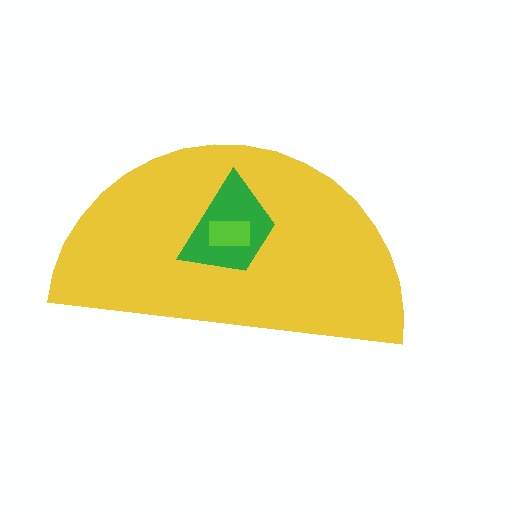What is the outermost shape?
The yellow semicircle.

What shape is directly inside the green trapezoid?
The lime rectangle.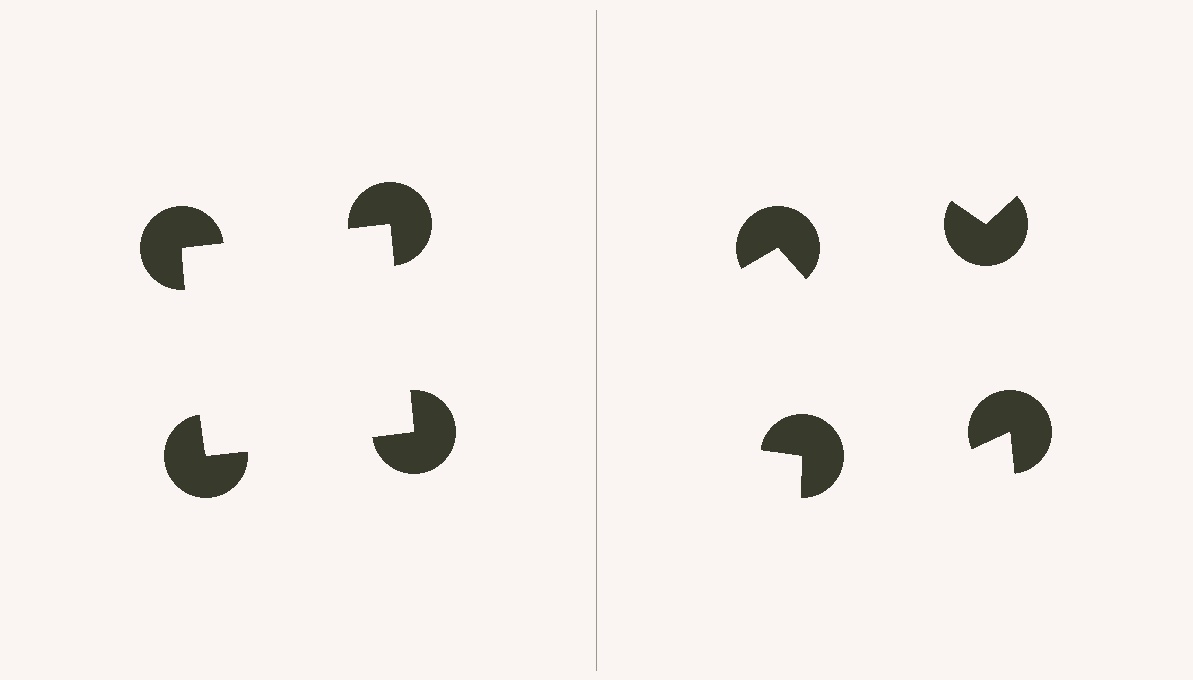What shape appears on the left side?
An illusory square.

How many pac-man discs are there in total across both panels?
8 — 4 on each side.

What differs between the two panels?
The pac-man discs are positioned identically on both sides; only the wedge orientations differ. On the left they align to a square; on the right they are misaligned.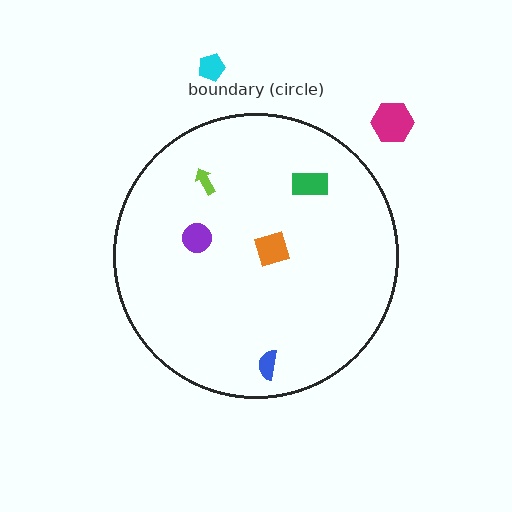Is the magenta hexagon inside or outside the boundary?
Outside.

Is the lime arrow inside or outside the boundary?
Inside.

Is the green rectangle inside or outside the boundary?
Inside.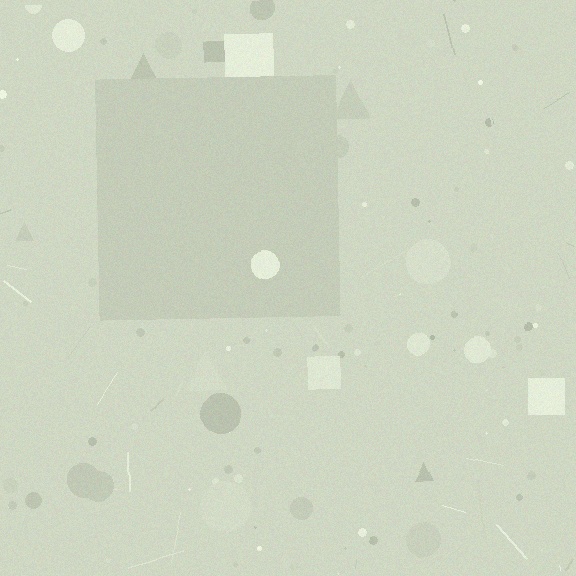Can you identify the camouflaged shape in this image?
The camouflaged shape is a square.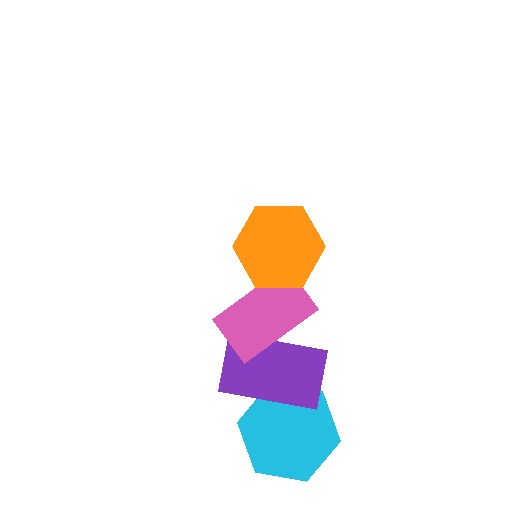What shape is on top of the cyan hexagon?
The purple rectangle is on top of the cyan hexagon.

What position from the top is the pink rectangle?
The pink rectangle is 2nd from the top.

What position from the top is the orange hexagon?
The orange hexagon is 1st from the top.